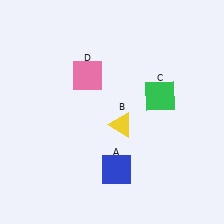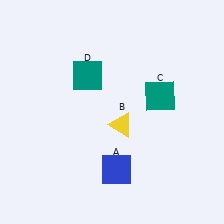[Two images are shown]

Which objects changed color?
C changed from green to teal. D changed from pink to teal.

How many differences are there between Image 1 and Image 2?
There are 2 differences between the two images.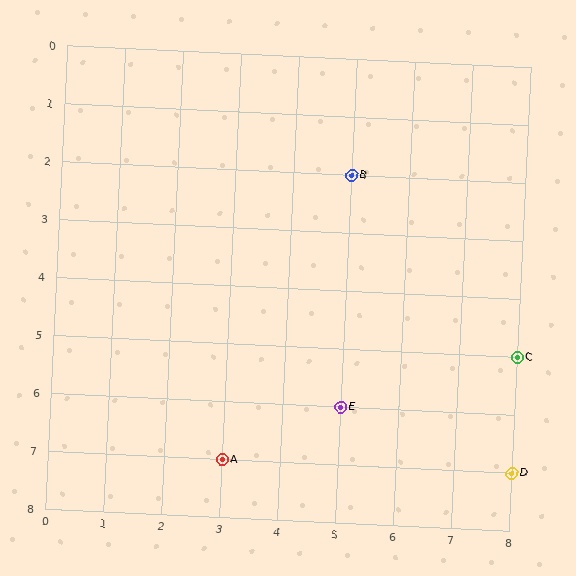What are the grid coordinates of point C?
Point C is at grid coordinates (8, 5).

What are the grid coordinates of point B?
Point B is at grid coordinates (5, 2).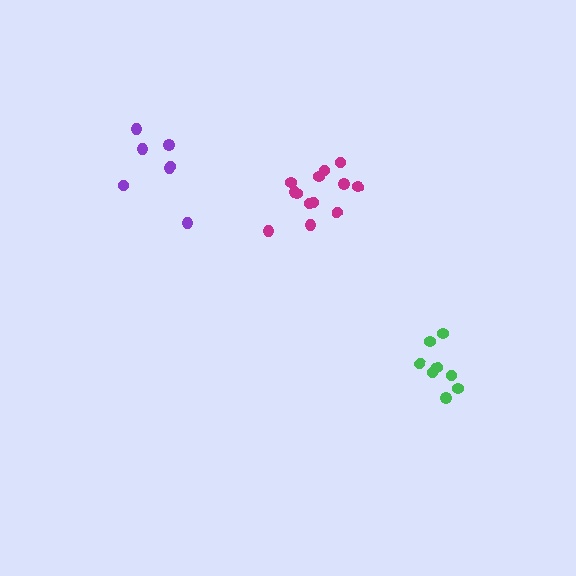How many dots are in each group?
Group 1: 13 dots, Group 2: 7 dots, Group 3: 8 dots (28 total).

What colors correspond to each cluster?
The clusters are colored: magenta, purple, green.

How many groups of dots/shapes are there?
There are 3 groups.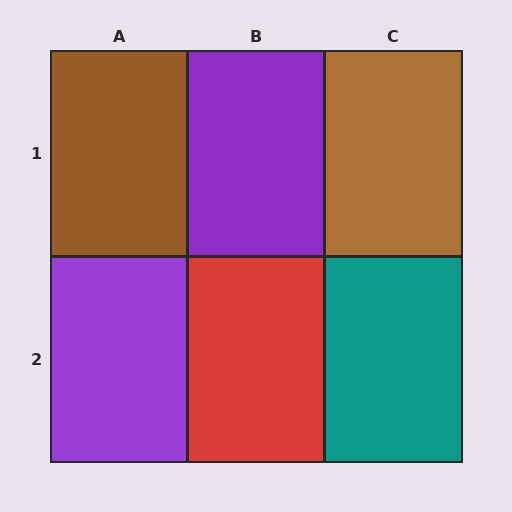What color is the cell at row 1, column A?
Brown.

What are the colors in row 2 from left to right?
Purple, red, teal.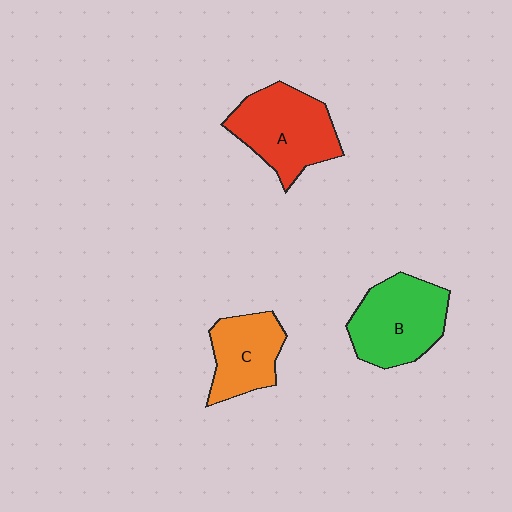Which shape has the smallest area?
Shape C (orange).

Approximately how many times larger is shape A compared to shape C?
Approximately 1.4 times.